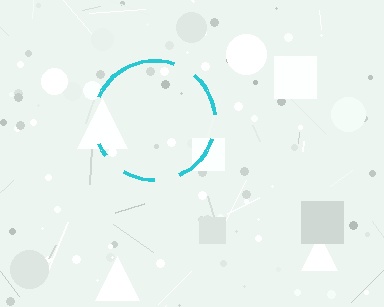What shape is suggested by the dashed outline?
The dashed outline suggests a circle.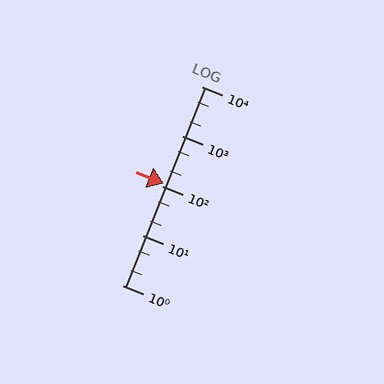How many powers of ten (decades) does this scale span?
The scale spans 4 decades, from 1 to 10000.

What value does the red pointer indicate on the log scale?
The pointer indicates approximately 110.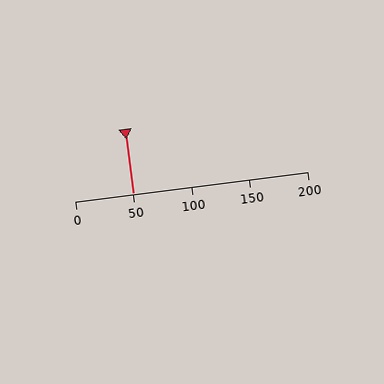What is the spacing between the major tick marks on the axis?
The major ticks are spaced 50 apart.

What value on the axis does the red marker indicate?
The marker indicates approximately 50.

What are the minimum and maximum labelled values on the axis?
The axis runs from 0 to 200.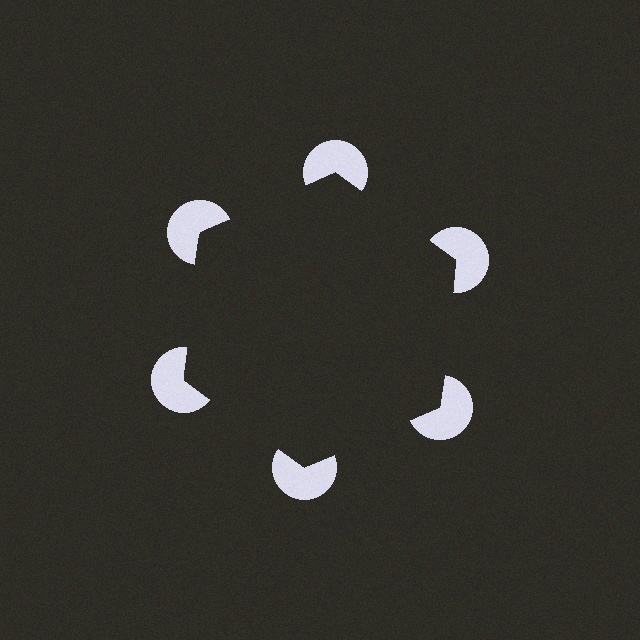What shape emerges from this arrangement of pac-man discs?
An illusory hexagon — its edges are inferred from the aligned wedge cuts in the pac-man discs, not physically drawn.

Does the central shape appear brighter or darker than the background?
It typically appears slightly darker than the background, even though no actual brightness change is drawn.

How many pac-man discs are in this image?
There are 6 — one at each vertex of the illusory hexagon.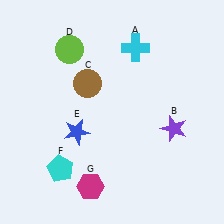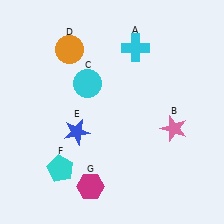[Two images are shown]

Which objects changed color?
B changed from purple to pink. C changed from brown to cyan. D changed from lime to orange.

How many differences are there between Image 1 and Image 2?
There are 3 differences between the two images.